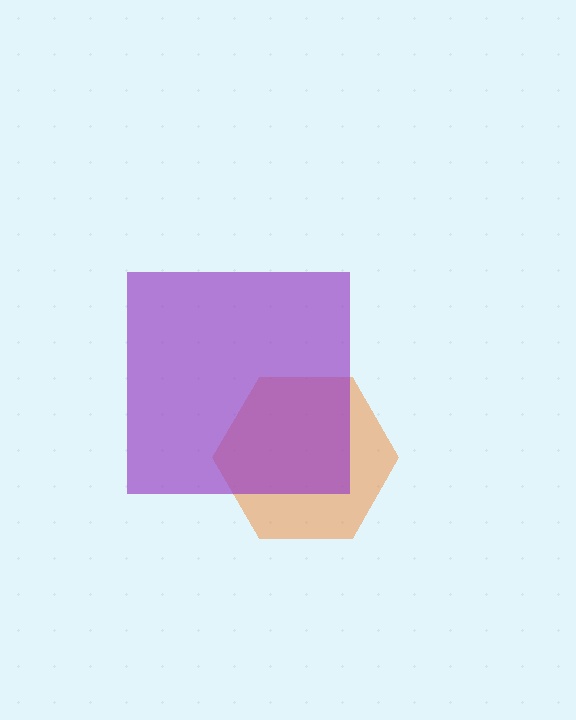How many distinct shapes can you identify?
There are 2 distinct shapes: an orange hexagon, a purple square.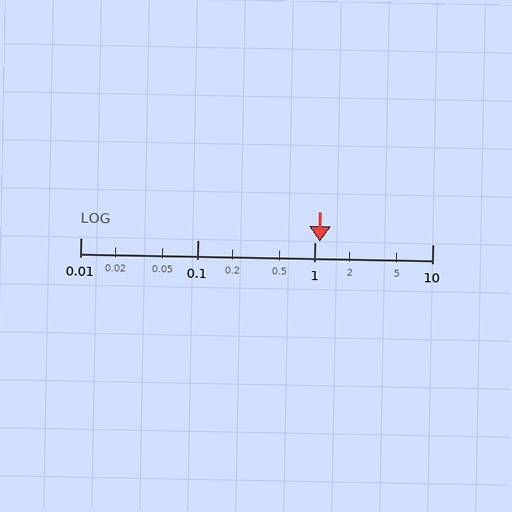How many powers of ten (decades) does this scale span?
The scale spans 3 decades, from 0.01 to 10.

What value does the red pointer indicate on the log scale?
The pointer indicates approximately 1.1.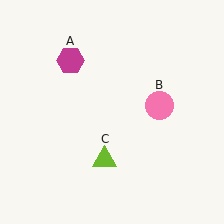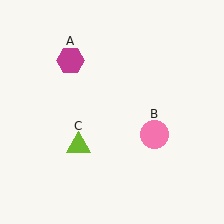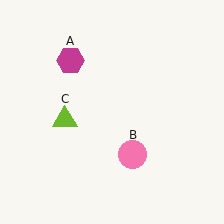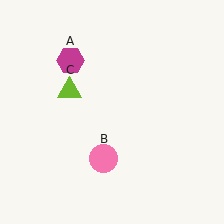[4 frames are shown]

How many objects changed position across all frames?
2 objects changed position: pink circle (object B), lime triangle (object C).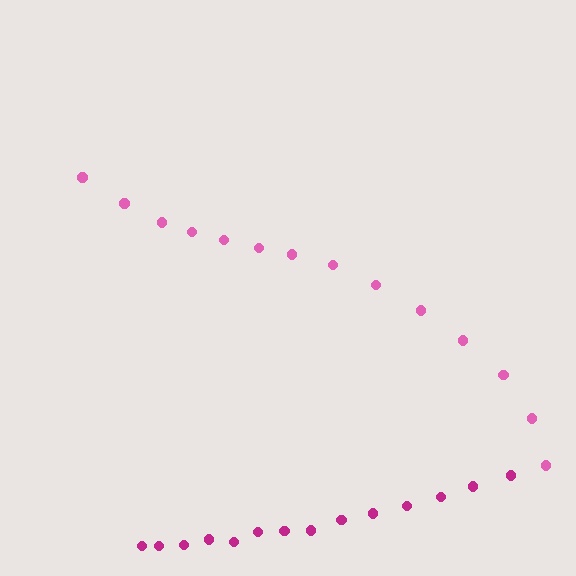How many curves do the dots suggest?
There are 2 distinct paths.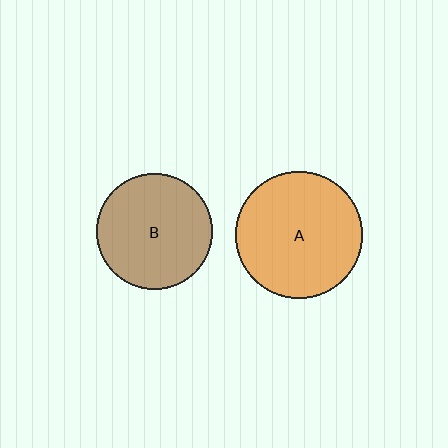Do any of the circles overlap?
No, none of the circles overlap.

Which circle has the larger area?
Circle A (orange).